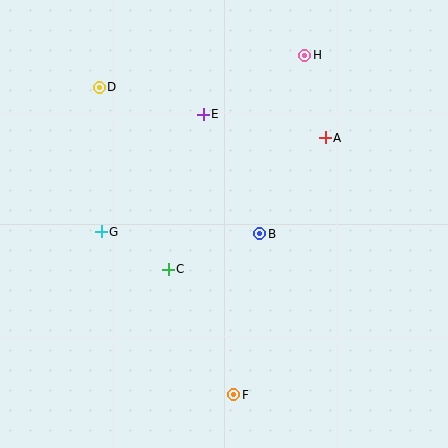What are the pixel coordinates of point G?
Point G is at (101, 232).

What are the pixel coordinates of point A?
Point A is at (325, 138).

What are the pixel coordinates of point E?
Point E is at (203, 114).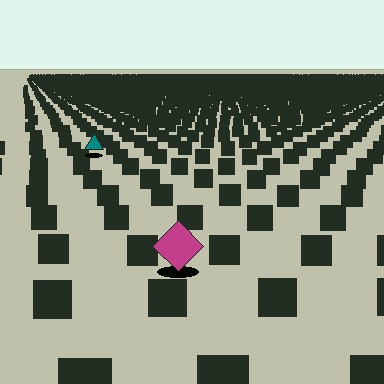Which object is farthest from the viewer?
The teal triangle is farthest from the viewer. It appears smaller and the ground texture around it is denser.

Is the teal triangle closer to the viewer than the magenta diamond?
No. The magenta diamond is closer — you can tell from the texture gradient: the ground texture is coarser near it.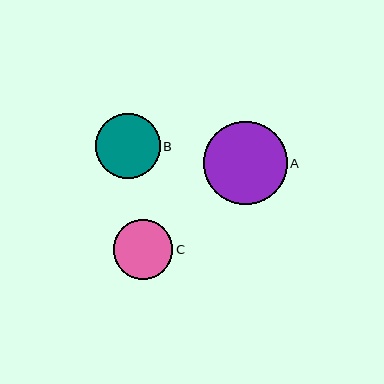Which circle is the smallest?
Circle C is the smallest with a size of approximately 59 pixels.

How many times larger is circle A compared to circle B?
Circle A is approximately 1.3 times the size of circle B.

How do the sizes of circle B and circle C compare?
Circle B and circle C are approximately the same size.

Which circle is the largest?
Circle A is the largest with a size of approximately 83 pixels.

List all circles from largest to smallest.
From largest to smallest: A, B, C.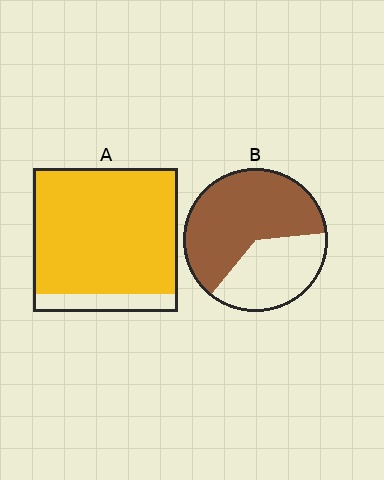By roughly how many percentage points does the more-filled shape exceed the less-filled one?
By roughly 25 percentage points (A over B).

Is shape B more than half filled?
Yes.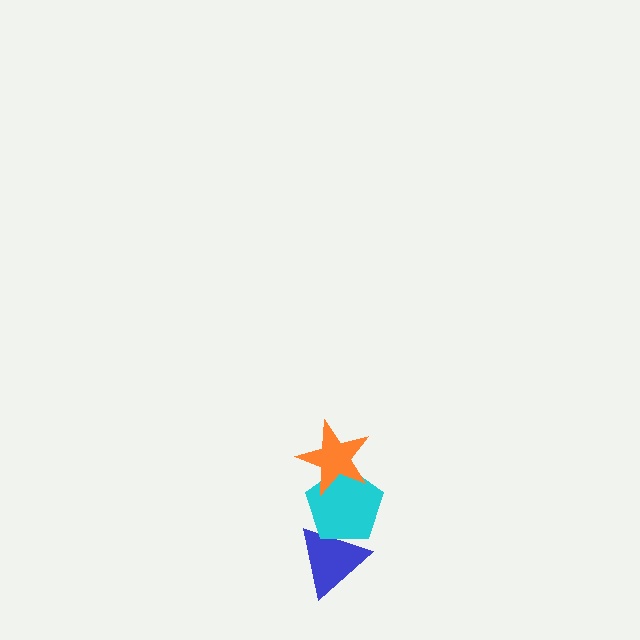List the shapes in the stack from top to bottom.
From top to bottom: the orange star, the cyan pentagon, the blue triangle.